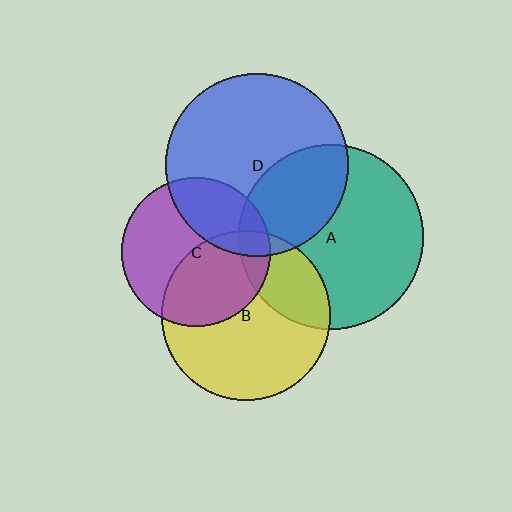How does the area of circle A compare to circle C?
Approximately 1.5 times.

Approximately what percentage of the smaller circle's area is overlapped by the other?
Approximately 35%.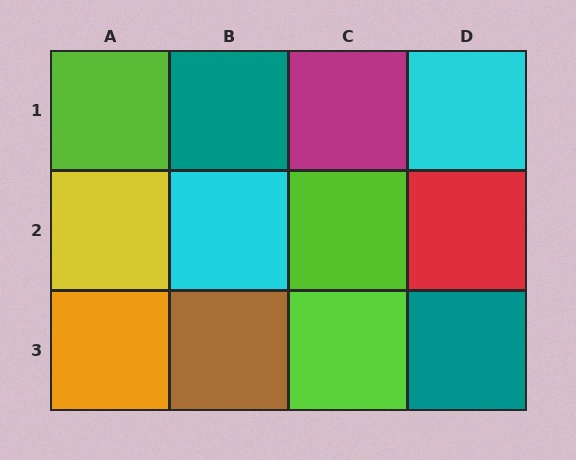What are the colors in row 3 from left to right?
Orange, brown, lime, teal.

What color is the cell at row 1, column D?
Cyan.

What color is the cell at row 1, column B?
Teal.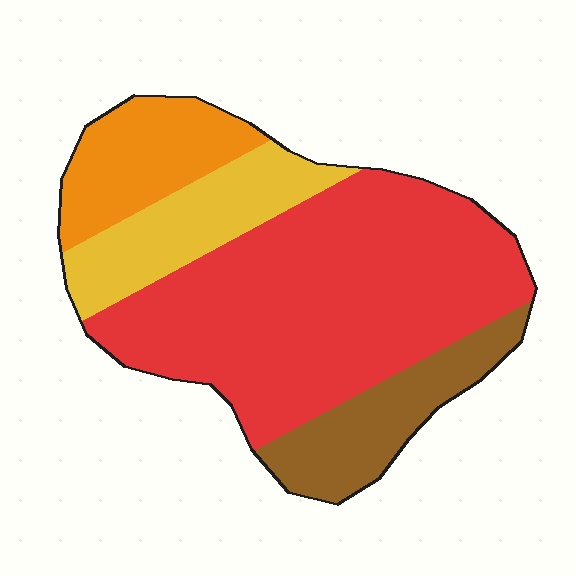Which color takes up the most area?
Red, at roughly 55%.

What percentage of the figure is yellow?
Yellow covers around 15% of the figure.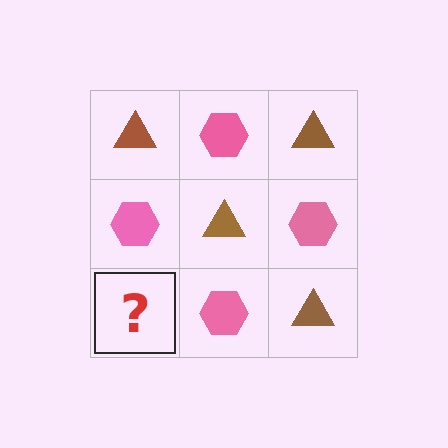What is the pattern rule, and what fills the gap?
The rule is that it alternates brown triangle and pink hexagon in a checkerboard pattern. The gap should be filled with a brown triangle.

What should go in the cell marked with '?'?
The missing cell should contain a brown triangle.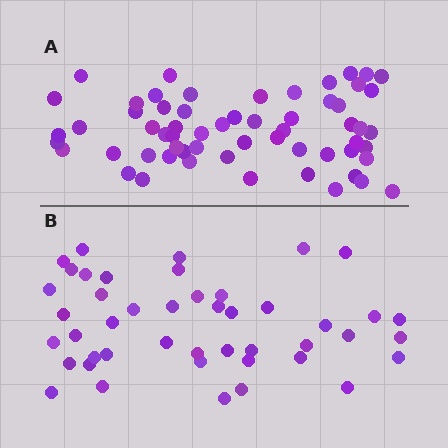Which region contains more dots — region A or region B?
Region A (the top region) has more dots.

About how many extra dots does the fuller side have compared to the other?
Region A has approximately 15 more dots than region B.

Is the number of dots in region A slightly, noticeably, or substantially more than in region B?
Region A has noticeably more, but not dramatically so. The ratio is roughly 1.3 to 1.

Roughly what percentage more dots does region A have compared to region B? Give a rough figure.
About 35% more.